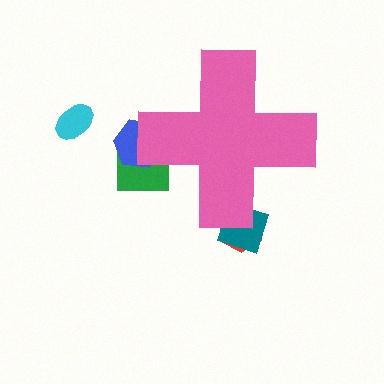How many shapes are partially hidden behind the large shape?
4 shapes are partially hidden.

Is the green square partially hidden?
Yes, the green square is partially hidden behind the pink cross.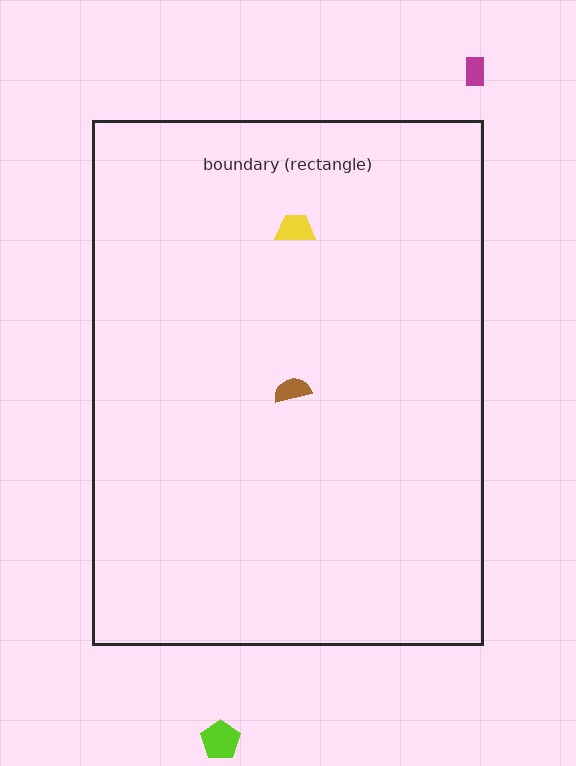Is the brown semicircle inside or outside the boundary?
Inside.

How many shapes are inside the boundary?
2 inside, 2 outside.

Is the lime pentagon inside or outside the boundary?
Outside.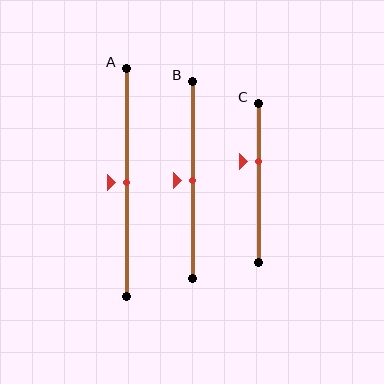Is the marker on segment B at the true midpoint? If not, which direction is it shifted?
Yes, the marker on segment B is at the true midpoint.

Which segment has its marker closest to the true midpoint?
Segment A has its marker closest to the true midpoint.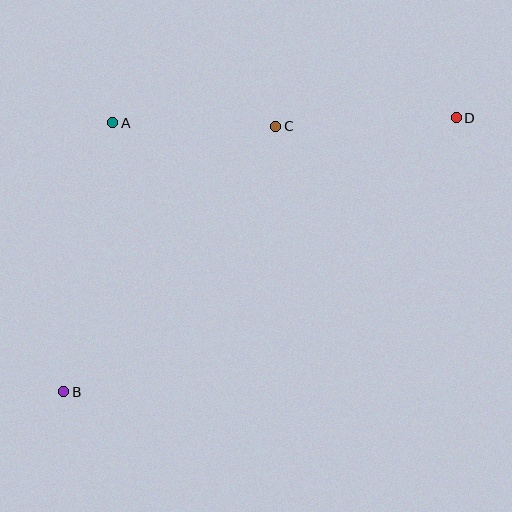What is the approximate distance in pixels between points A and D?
The distance between A and D is approximately 343 pixels.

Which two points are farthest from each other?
Points B and D are farthest from each other.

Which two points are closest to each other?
Points A and C are closest to each other.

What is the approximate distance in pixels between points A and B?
The distance between A and B is approximately 273 pixels.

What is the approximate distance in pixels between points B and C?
The distance between B and C is approximately 340 pixels.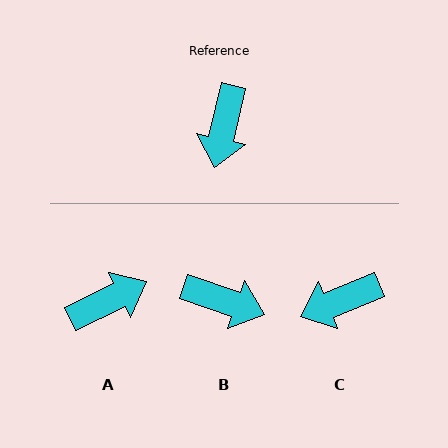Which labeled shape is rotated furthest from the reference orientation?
A, about 129 degrees away.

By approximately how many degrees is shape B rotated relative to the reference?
Approximately 84 degrees counter-clockwise.